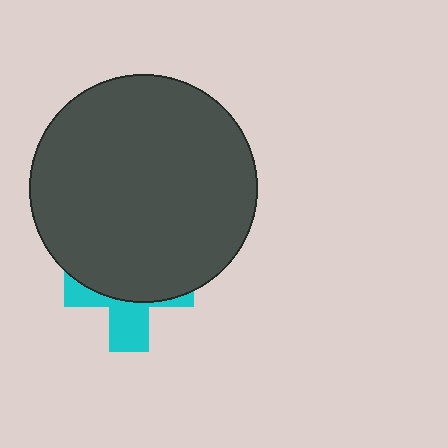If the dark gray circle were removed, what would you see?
You would see the complete cyan cross.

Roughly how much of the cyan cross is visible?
A small part of it is visible (roughly 38%).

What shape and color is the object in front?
The object in front is a dark gray circle.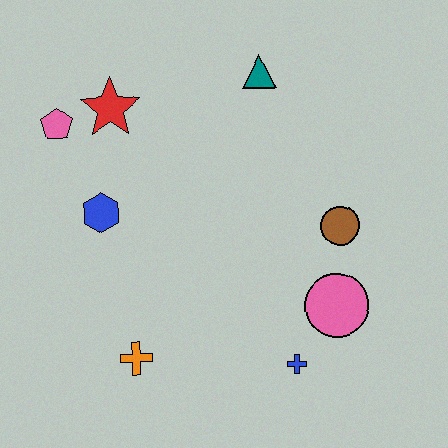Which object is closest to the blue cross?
The pink circle is closest to the blue cross.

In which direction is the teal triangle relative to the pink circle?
The teal triangle is above the pink circle.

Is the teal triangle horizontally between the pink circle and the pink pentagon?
Yes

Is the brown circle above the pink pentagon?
No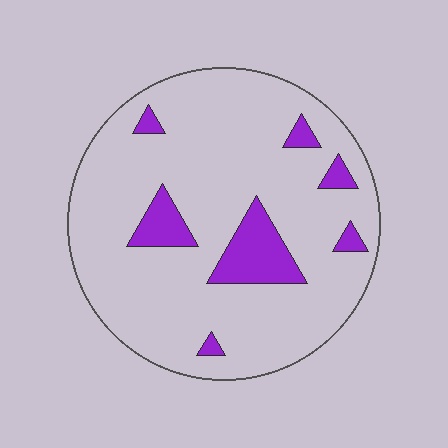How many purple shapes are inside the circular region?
7.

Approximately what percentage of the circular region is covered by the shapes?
Approximately 15%.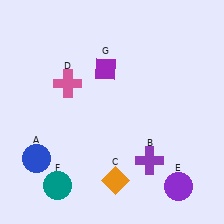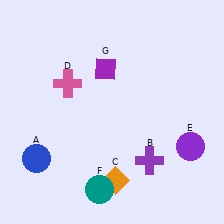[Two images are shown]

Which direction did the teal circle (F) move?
The teal circle (F) moved right.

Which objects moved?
The objects that moved are: the purple circle (E), the teal circle (F).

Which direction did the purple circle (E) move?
The purple circle (E) moved up.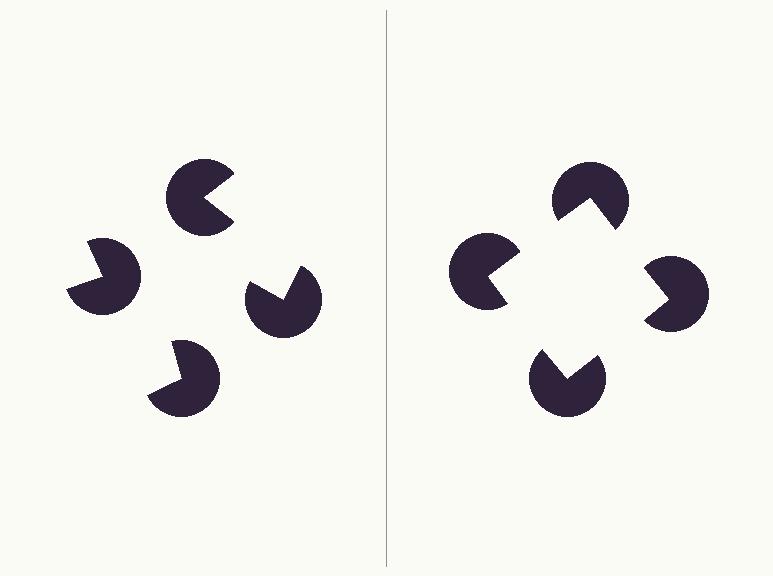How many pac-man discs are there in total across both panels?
8 — 4 on each side.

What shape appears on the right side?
An illusory square.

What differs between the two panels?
The pac-man discs are positioned identically on both sides; only the wedge orientations differ. On the right they align to a square; on the left they are misaligned.